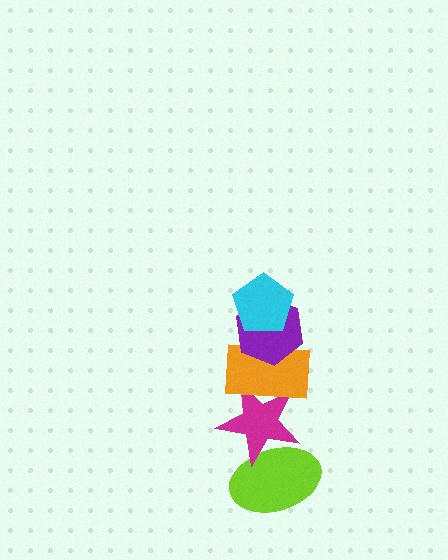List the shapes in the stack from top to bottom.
From top to bottom: the cyan pentagon, the purple hexagon, the orange rectangle, the magenta star, the lime ellipse.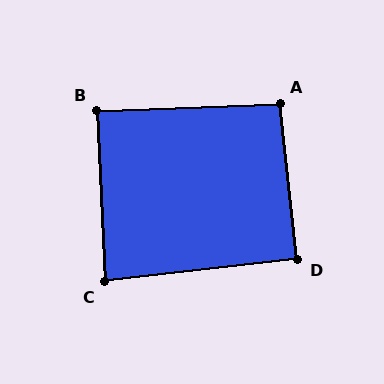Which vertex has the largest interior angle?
A, at approximately 94 degrees.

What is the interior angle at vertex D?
Approximately 90 degrees (approximately right).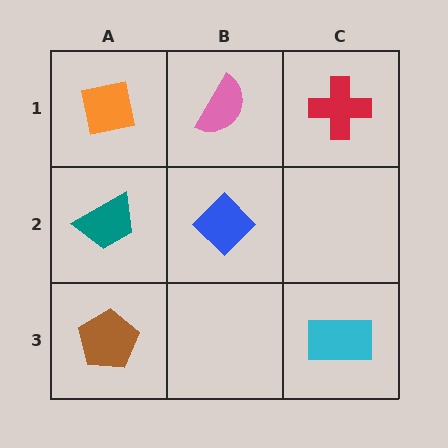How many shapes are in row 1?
3 shapes.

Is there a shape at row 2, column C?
No, that cell is empty.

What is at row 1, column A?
An orange square.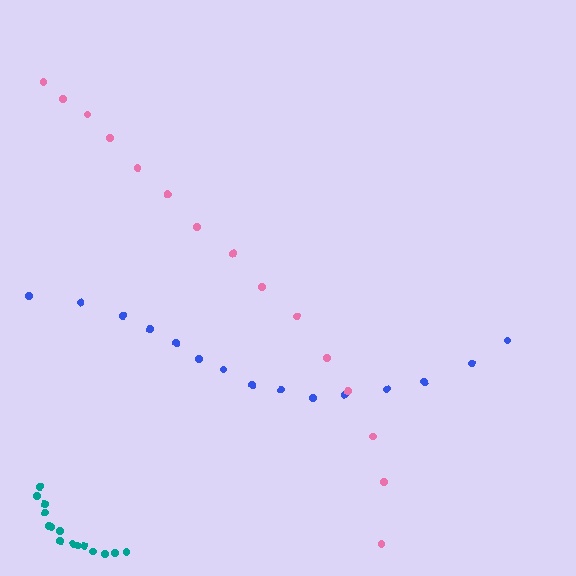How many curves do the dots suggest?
There are 3 distinct paths.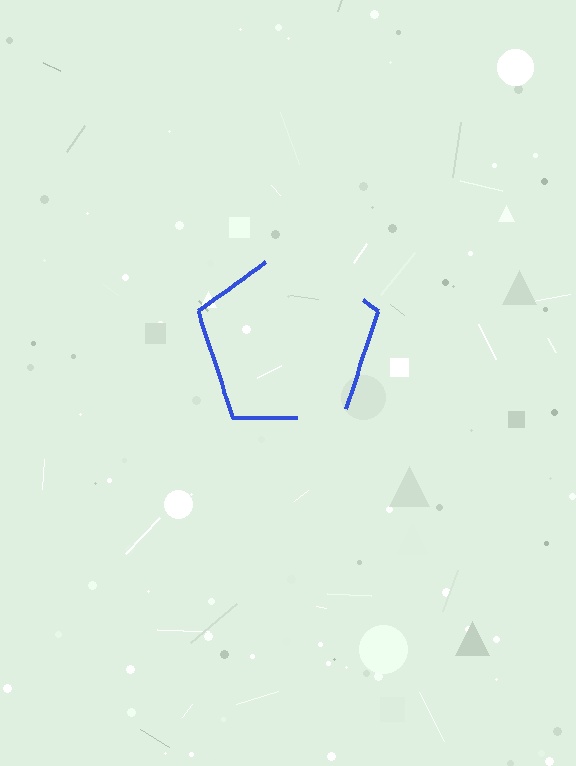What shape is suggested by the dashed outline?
The dashed outline suggests a pentagon.